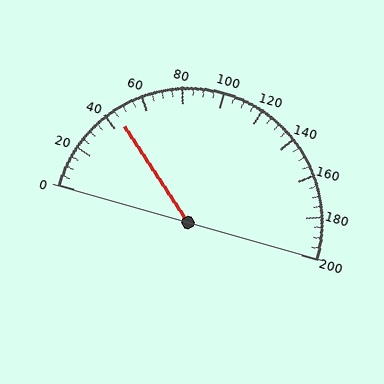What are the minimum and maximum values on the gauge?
The gauge ranges from 0 to 200.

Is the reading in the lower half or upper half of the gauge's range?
The reading is in the lower half of the range (0 to 200).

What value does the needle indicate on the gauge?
The needle indicates approximately 45.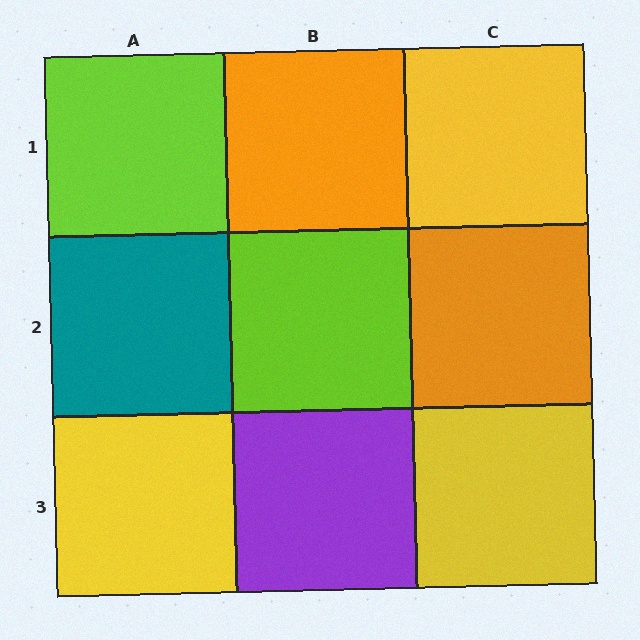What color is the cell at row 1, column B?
Orange.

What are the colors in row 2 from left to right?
Teal, lime, orange.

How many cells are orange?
2 cells are orange.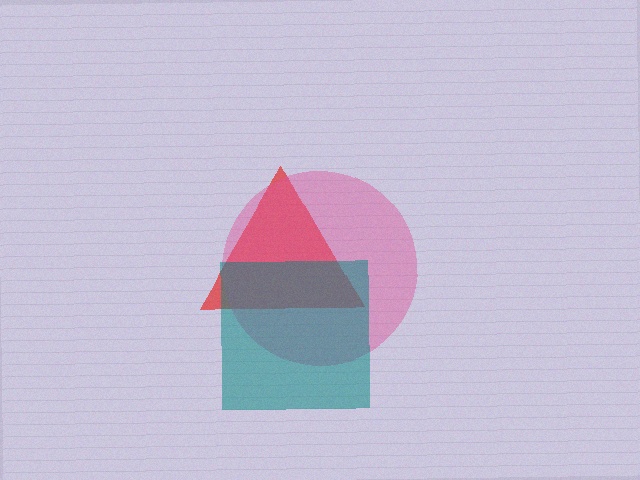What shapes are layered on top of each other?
The layered shapes are: a red triangle, a pink circle, a teal square.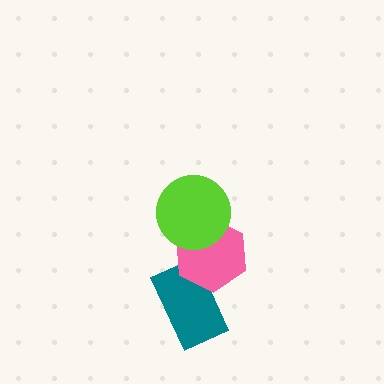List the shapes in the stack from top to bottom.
From top to bottom: the lime circle, the pink hexagon, the teal rectangle.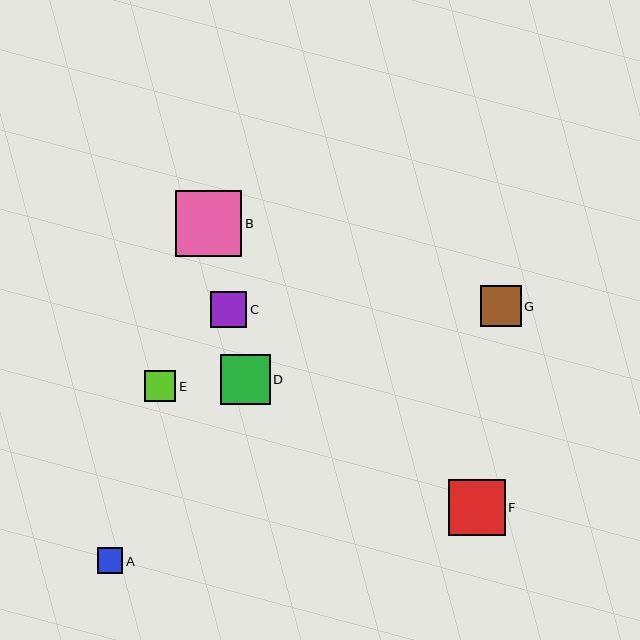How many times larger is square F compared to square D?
Square F is approximately 1.1 times the size of square D.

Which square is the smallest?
Square A is the smallest with a size of approximately 26 pixels.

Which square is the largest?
Square B is the largest with a size of approximately 66 pixels.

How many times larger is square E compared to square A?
Square E is approximately 1.2 times the size of square A.